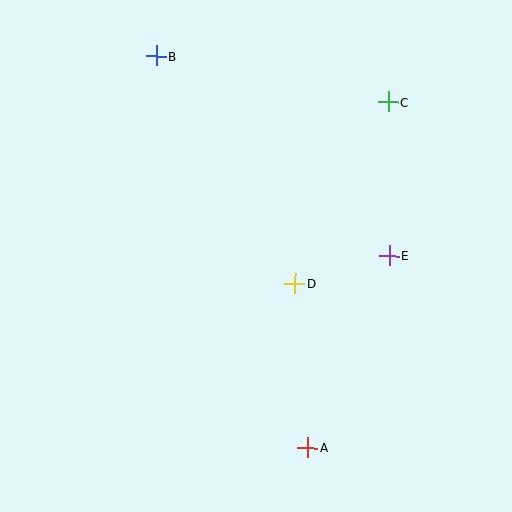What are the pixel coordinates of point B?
Point B is at (156, 56).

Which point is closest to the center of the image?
Point D at (295, 284) is closest to the center.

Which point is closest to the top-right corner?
Point C is closest to the top-right corner.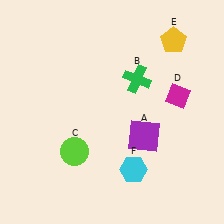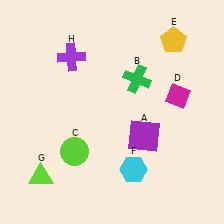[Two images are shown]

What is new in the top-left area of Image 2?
A purple cross (H) was added in the top-left area of Image 2.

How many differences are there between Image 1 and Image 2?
There are 2 differences between the two images.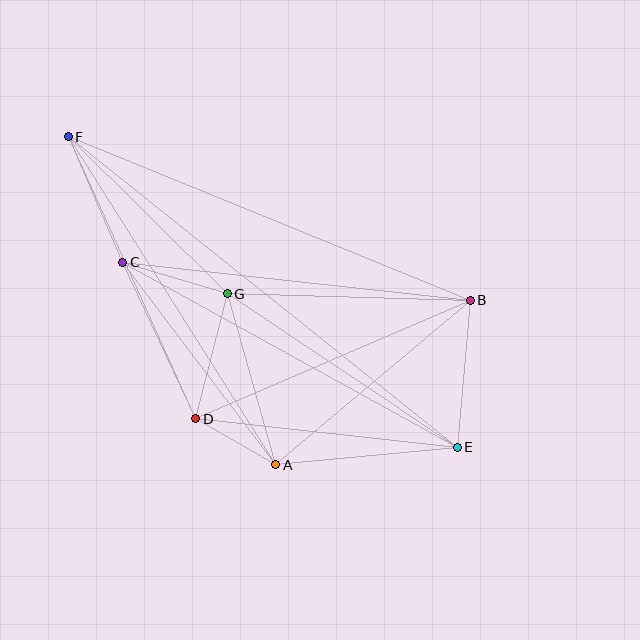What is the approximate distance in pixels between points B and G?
The distance between B and G is approximately 243 pixels.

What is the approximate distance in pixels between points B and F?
The distance between B and F is approximately 434 pixels.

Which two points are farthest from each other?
Points E and F are farthest from each other.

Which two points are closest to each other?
Points A and D are closest to each other.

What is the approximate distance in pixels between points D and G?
The distance between D and G is approximately 129 pixels.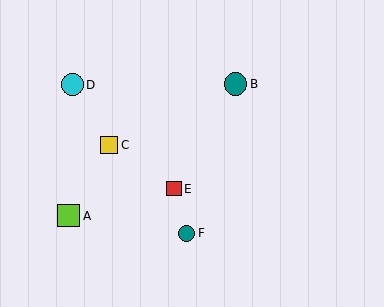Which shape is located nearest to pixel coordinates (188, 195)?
The red square (labeled E) at (174, 189) is nearest to that location.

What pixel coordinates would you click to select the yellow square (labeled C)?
Click at (109, 145) to select the yellow square C.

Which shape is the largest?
The teal circle (labeled B) is the largest.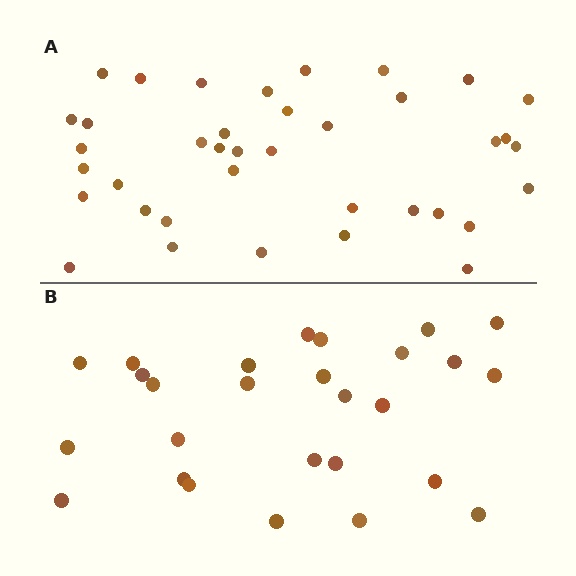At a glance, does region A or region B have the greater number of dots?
Region A (the top region) has more dots.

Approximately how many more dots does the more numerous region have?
Region A has roughly 12 or so more dots than region B.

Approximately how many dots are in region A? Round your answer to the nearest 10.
About 40 dots. (The exact count is 38, which rounds to 40.)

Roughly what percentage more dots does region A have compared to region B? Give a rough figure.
About 40% more.